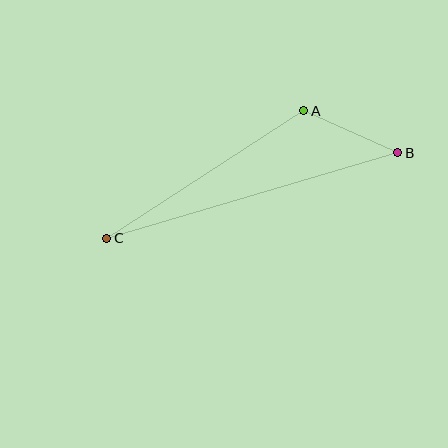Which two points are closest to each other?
Points A and B are closest to each other.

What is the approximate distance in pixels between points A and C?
The distance between A and C is approximately 235 pixels.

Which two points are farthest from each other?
Points B and C are farthest from each other.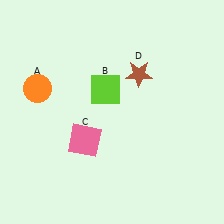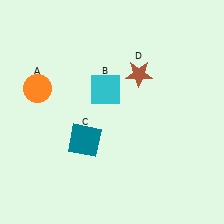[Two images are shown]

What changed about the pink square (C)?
In Image 1, C is pink. In Image 2, it changed to teal.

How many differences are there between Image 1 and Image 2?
There are 2 differences between the two images.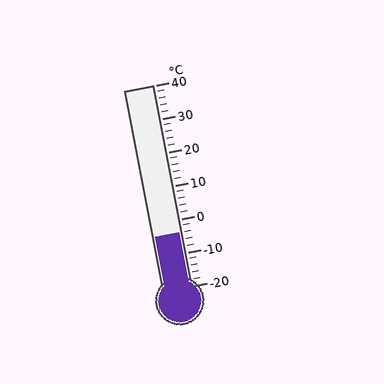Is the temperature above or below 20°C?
The temperature is below 20°C.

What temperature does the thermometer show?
The thermometer shows approximately -4°C.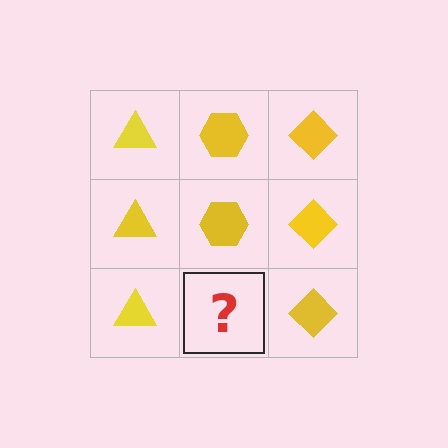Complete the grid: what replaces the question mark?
The question mark should be replaced with a yellow hexagon.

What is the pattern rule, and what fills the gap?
The rule is that each column has a consistent shape. The gap should be filled with a yellow hexagon.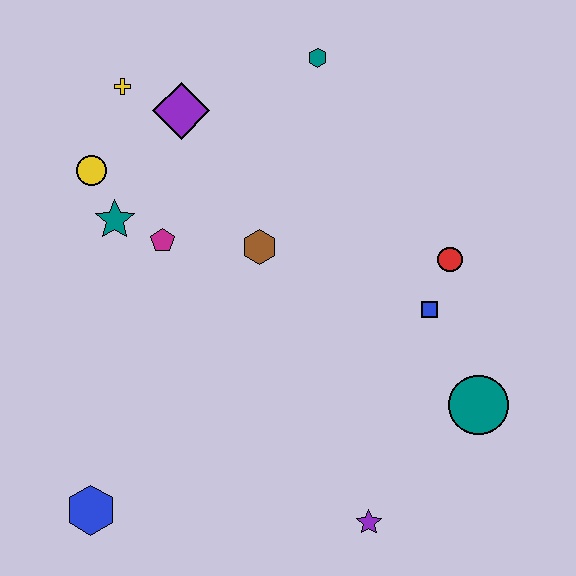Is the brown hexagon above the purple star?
Yes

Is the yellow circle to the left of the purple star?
Yes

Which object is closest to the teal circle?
The blue square is closest to the teal circle.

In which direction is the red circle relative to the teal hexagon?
The red circle is below the teal hexagon.